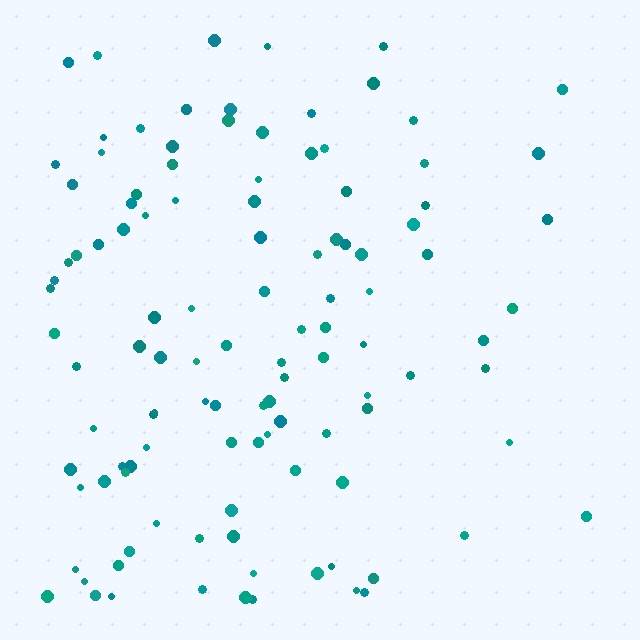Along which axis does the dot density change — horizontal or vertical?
Horizontal.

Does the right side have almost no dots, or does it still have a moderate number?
Still a moderate number, just noticeably fewer than the left.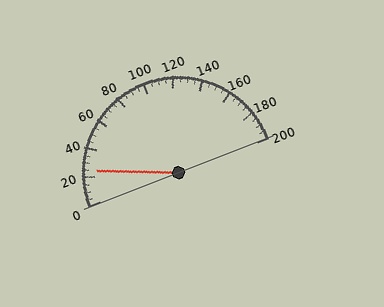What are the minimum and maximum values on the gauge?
The gauge ranges from 0 to 200.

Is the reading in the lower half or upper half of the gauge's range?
The reading is in the lower half of the range (0 to 200).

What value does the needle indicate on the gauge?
The needle indicates approximately 25.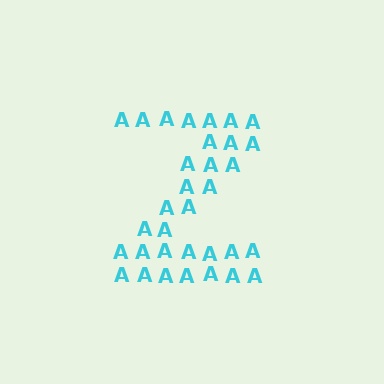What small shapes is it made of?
It is made of small letter A's.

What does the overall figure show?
The overall figure shows the letter Z.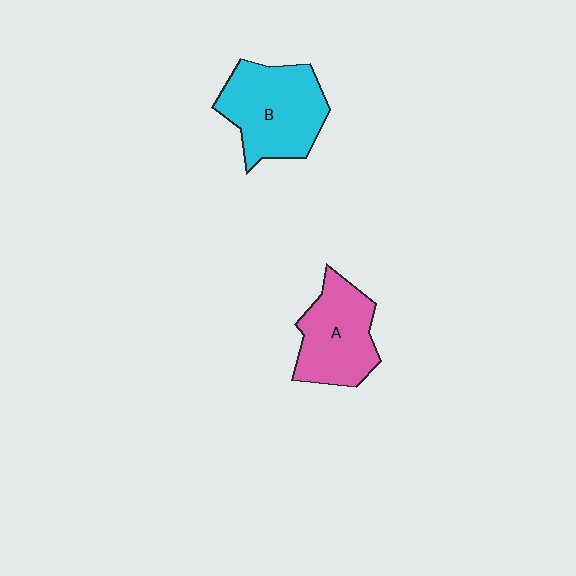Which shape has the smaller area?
Shape A (pink).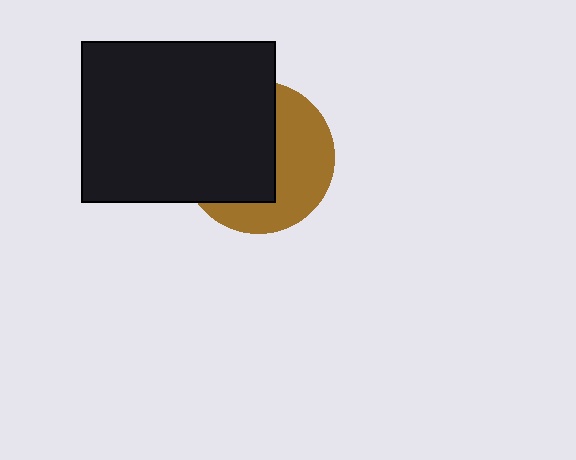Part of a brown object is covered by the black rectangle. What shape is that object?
It is a circle.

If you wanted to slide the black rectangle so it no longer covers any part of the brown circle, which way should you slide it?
Slide it left — that is the most direct way to separate the two shapes.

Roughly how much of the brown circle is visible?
About half of it is visible (roughly 46%).